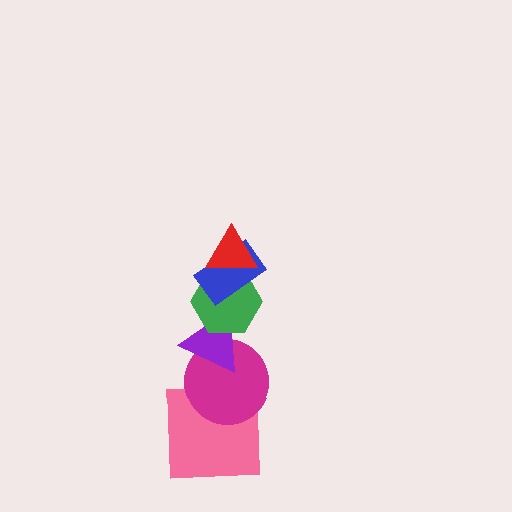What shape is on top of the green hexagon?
The blue rectangle is on top of the green hexagon.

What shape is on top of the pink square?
The magenta circle is on top of the pink square.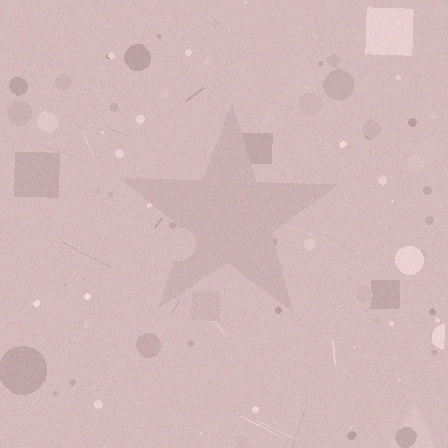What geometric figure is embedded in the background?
A star is embedded in the background.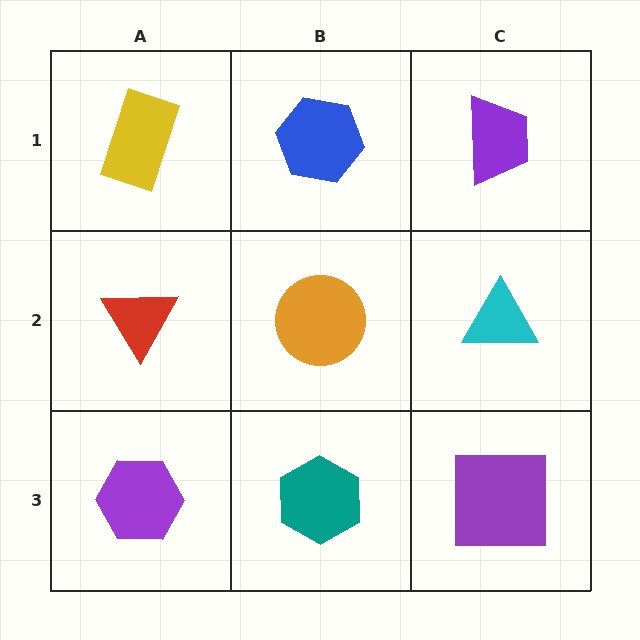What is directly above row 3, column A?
A red triangle.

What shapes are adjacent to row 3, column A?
A red triangle (row 2, column A), a teal hexagon (row 3, column B).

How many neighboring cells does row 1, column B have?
3.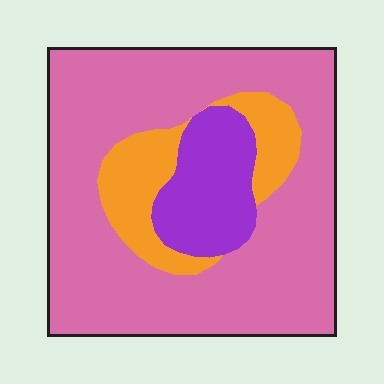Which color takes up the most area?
Pink, at roughly 70%.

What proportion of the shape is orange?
Orange takes up about one sixth (1/6) of the shape.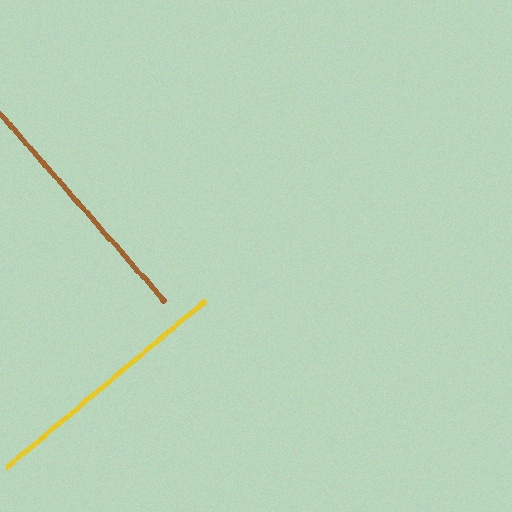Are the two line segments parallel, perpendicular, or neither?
Perpendicular — they meet at approximately 88°.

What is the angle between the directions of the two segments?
Approximately 88 degrees.